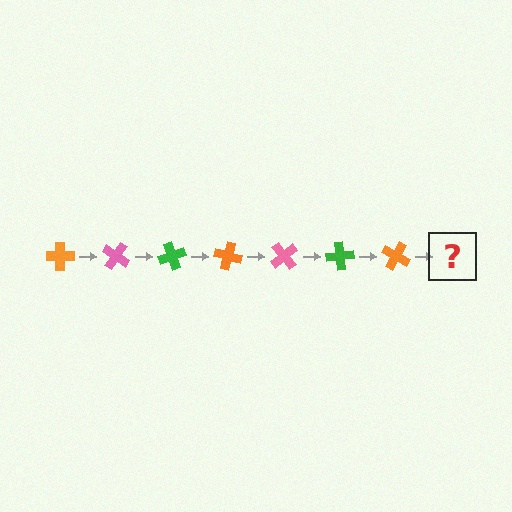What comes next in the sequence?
The next element should be a pink cross, rotated 245 degrees from the start.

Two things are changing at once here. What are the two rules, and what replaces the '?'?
The two rules are that it rotates 35 degrees each step and the color cycles through orange, pink, and green. The '?' should be a pink cross, rotated 245 degrees from the start.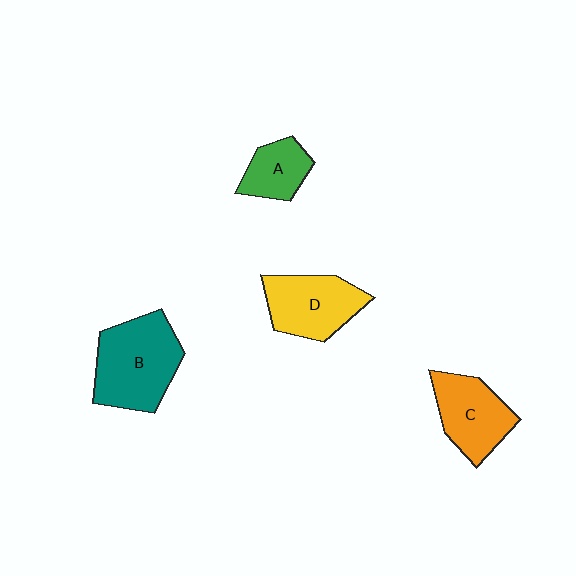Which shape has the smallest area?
Shape A (green).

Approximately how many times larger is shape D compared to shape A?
Approximately 1.6 times.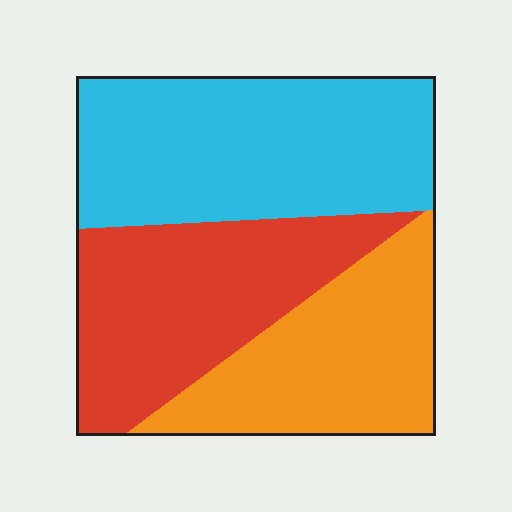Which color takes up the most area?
Cyan, at roughly 40%.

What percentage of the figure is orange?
Orange covers about 30% of the figure.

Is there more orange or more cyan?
Cyan.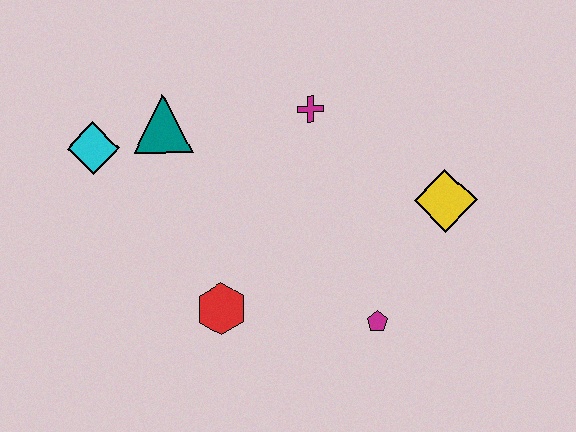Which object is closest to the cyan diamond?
The teal triangle is closest to the cyan diamond.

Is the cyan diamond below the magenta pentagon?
No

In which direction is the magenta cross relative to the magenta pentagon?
The magenta cross is above the magenta pentagon.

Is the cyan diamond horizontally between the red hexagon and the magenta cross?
No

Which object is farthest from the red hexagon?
The yellow diamond is farthest from the red hexagon.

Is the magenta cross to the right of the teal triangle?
Yes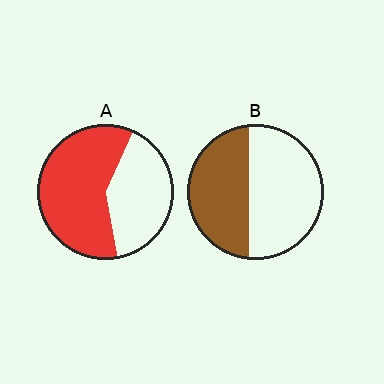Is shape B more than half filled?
No.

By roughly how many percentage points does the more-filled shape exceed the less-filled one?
By roughly 15 percentage points (A over B).